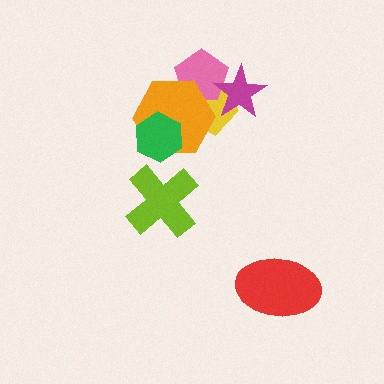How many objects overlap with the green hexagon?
1 object overlaps with the green hexagon.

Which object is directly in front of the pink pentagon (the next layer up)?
The orange hexagon is directly in front of the pink pentagon.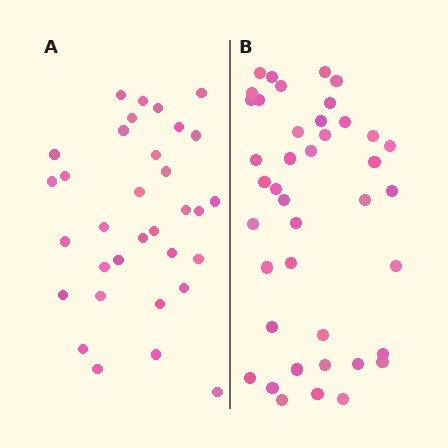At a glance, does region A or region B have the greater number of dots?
Region B (the right region) has more dots.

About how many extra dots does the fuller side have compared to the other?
Region B has roughly 8 or so more dots than region A.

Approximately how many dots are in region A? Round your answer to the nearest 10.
About 30 dots. (The exact count is 33, which rounds to 30.)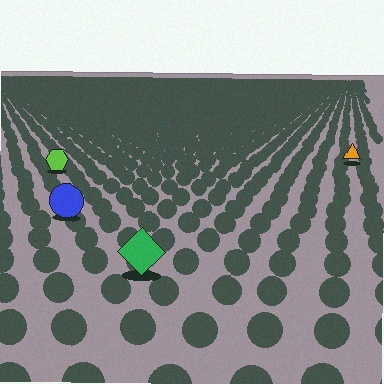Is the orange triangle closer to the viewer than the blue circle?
No. The blue circle is closer — you can tell from the texture gradient: the ground texture is coarser near it.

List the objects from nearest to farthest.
From nearest to farthest: the green diamond, the blue circle, the lime hexagon, the orange triangle.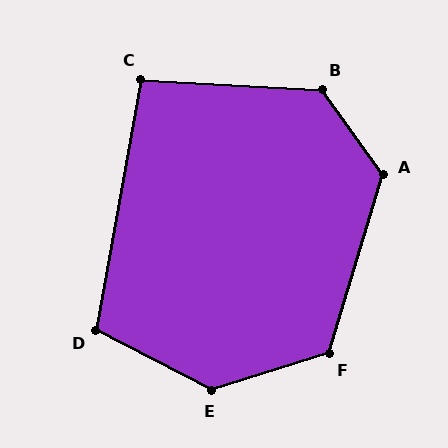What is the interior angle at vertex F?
Approximately 124 degrees (obtuse).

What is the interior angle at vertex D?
Approximately 107 degrees (obtuse).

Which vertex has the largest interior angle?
E, at approximately 135 degrees.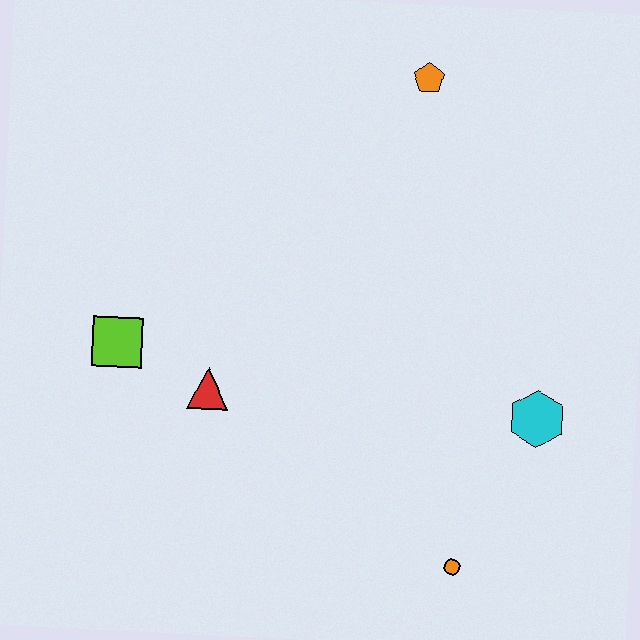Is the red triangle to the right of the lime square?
Yes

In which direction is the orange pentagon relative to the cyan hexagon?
The orange pentagon is above the cyan hexagon.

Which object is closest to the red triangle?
The lime square is closest to the red triangle.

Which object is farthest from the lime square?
The cyan hexagon is farthest from the lime square.